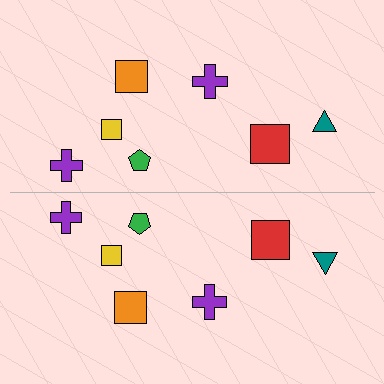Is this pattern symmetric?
Yes, this pattern has bilateral (reflection) symmetry.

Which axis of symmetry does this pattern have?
The pattern has a horizontal axis of symmetry running through the center of the image.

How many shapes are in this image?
There are 14 shapes in this image.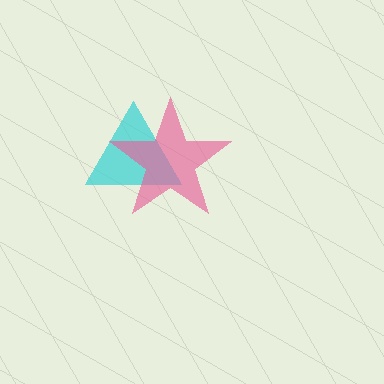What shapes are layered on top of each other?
The layered shapes are: a cyan triangle, a pink star.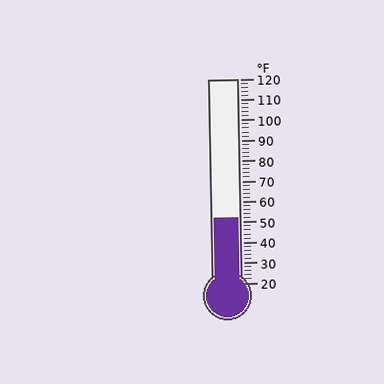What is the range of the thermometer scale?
The thermometer scale ranges from 20°F to 120°F.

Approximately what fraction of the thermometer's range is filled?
The thermometer is filled to approximately 30% of its range.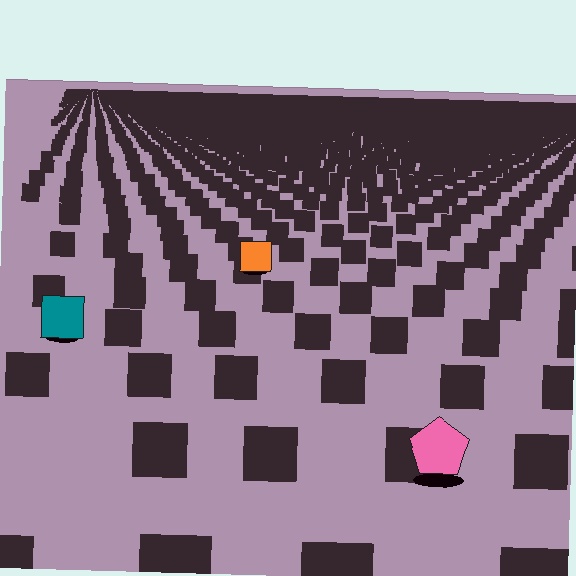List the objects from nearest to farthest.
From nearest to farthest: the pink pentagon, the teal square, the orange square.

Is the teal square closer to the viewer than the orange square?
Yes. The teal square is closer — you can tell from the texture gradient: the ground texture is coarser near it.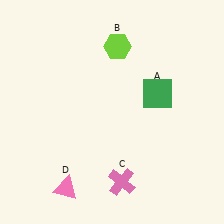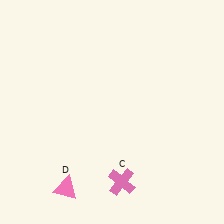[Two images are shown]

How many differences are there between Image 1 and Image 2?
There are 2 differences between the two images.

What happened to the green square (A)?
The green square (A) was removed in Image 2. It was in the top-right area of Image 1.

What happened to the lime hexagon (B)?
The lime hexagon (B) was removed in Image 2. It was in the top-right area of Image 1.